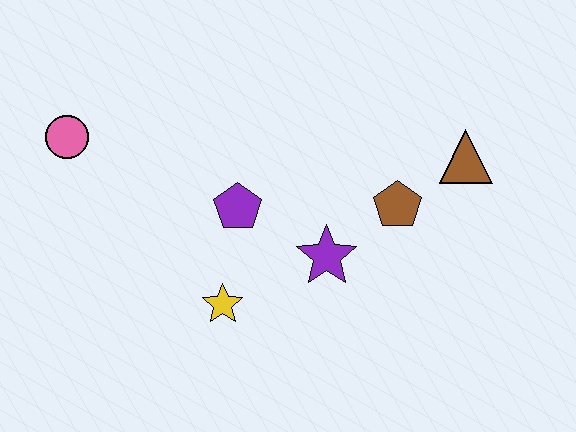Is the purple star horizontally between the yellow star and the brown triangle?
Yes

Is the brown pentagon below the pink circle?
Yes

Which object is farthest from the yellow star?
The brown triangle is farthest from the yellow star.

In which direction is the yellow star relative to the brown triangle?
The yellow star is to the left of the brown triangle.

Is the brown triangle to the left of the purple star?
No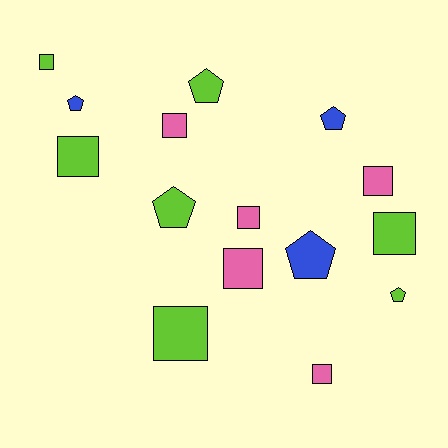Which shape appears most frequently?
Square, with 9 objects.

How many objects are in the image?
There are 15 objects.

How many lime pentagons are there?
There are 3 lime pentagons.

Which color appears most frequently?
Lime, with 7 objects.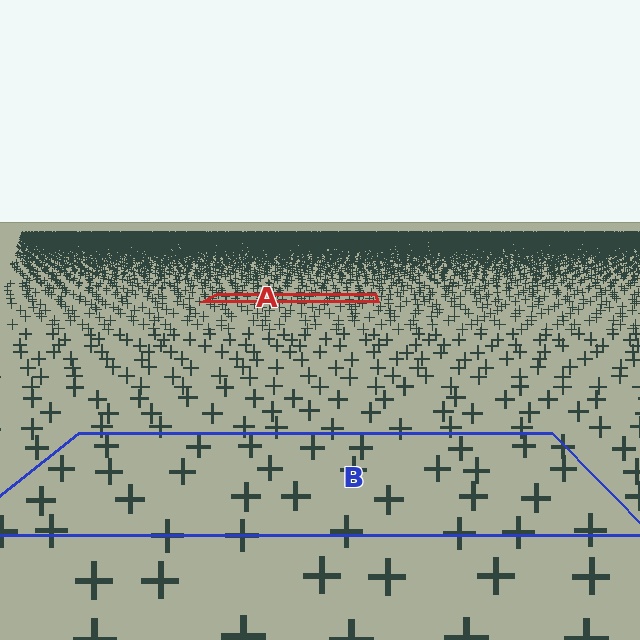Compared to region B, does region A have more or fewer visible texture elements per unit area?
Region A has more texture elements per unit area — they are packed more densely because it is farther away.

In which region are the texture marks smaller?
The texture marks are smaller in region A, because it is farther away.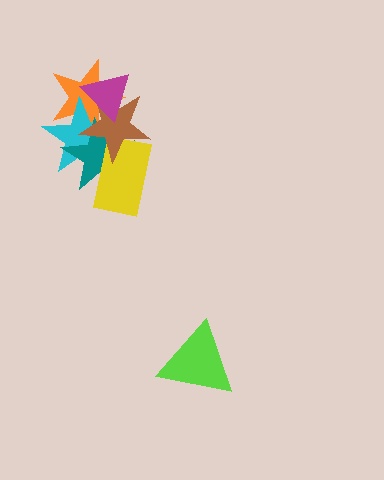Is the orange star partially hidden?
Yes, it is partially covered by another shape.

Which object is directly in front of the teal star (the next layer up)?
The yellow rectangle is directly in front of the teal star.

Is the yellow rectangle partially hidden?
Yes, it is partially covered by another shape.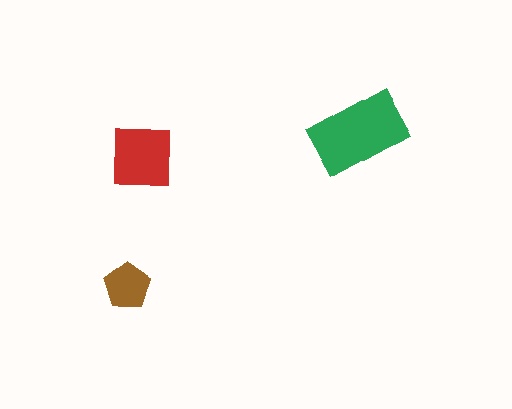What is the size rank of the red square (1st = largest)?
2nd.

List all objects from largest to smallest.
The green rectangle, the red square, the brown pentagon.